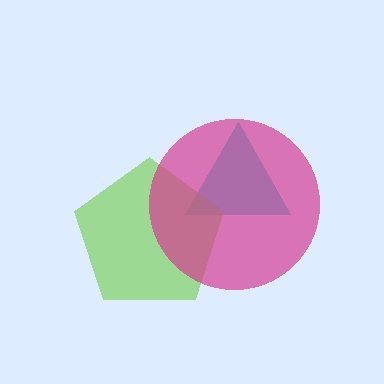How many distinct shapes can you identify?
There are 3 distinct shapes: a cyan triangle, a lime pentagon, a magenta circle.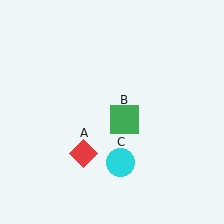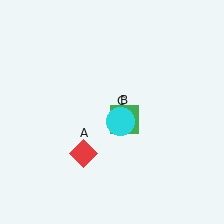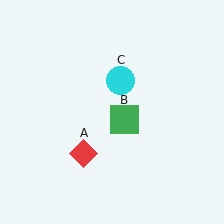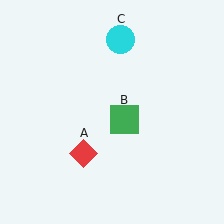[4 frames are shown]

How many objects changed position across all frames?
1 object changed position: cyan circle (object C).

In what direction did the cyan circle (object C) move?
The cyan circle (object C) moved up.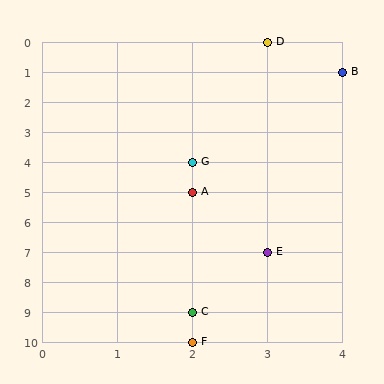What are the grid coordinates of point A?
Point A is at grid coordinates (2, 5).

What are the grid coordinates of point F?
Point F is at grid coordinates (2, 10).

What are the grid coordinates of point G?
Point G is at grid coordinates (2, 4).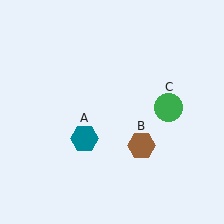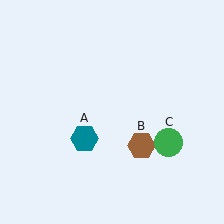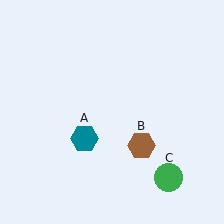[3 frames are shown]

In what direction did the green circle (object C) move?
The green circle (object C) moved down.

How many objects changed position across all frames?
1 object changed position: green circle (object C).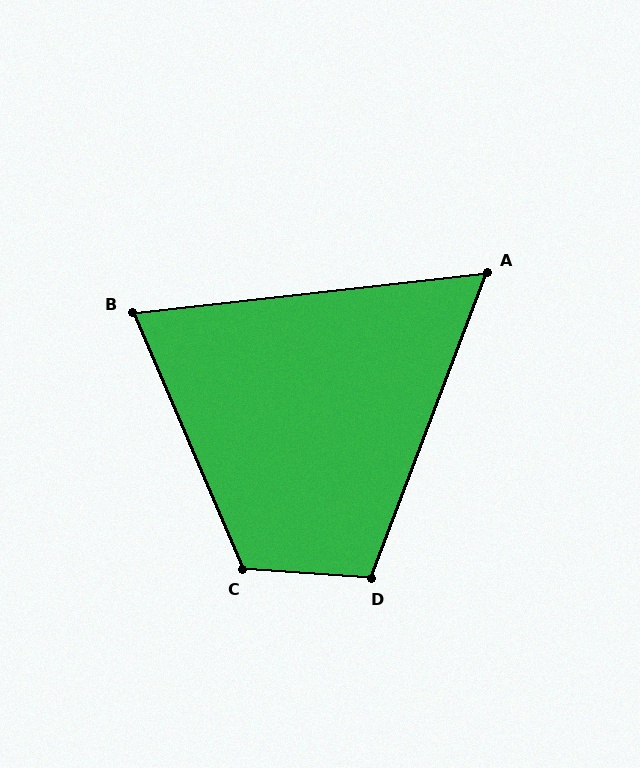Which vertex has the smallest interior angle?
A, at approximately 63 degrees.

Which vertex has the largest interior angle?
C, at approximately 117 degrees.